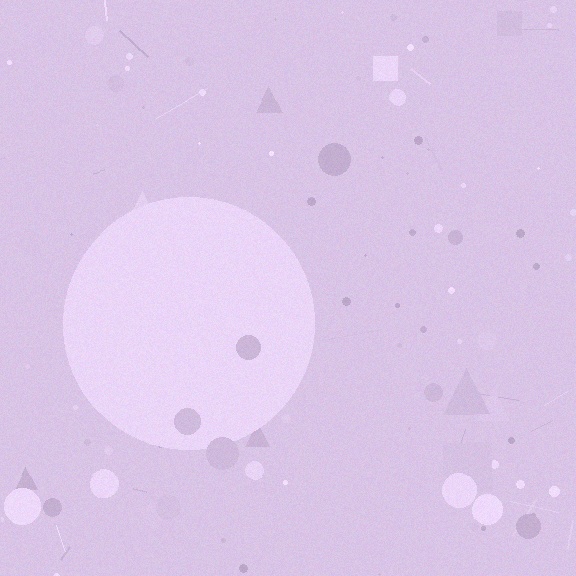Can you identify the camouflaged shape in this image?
The camouflaged shape is a circle.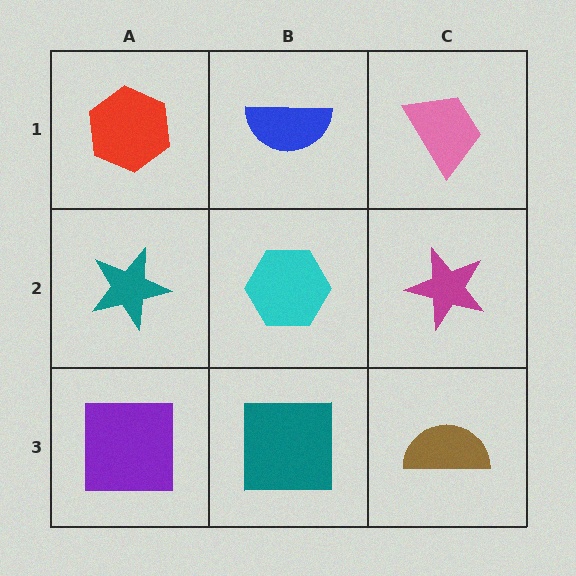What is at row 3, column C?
A brown semicircle.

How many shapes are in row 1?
3 shapes.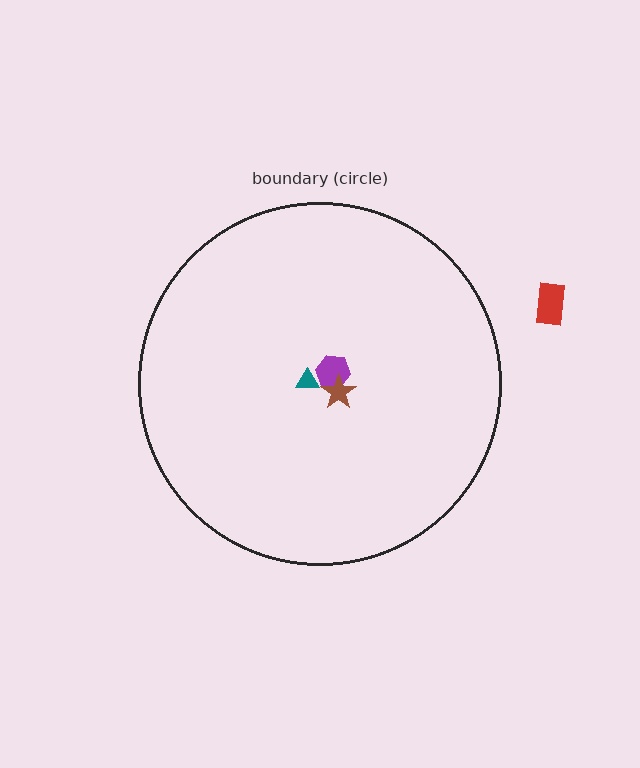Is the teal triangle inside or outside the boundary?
Inside.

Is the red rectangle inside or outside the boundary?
Outside.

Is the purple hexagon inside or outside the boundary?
Inside.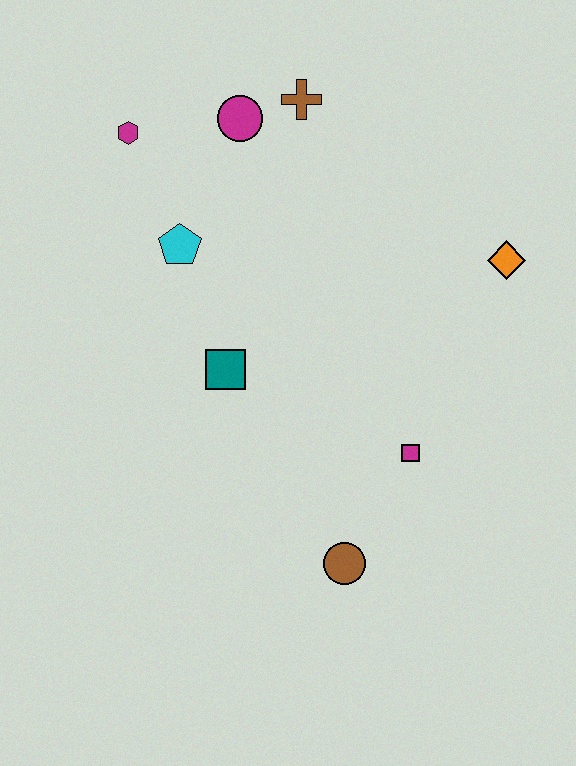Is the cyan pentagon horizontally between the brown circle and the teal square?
No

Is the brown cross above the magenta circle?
Yes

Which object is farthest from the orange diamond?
The magenta hexagon is farthest from the orange diamond.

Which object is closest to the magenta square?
The brown circle is closest to the magenta square.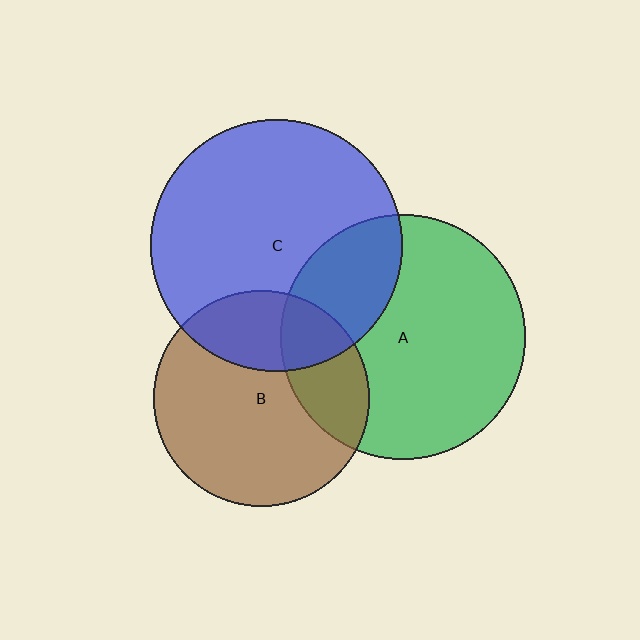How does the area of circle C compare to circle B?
Approximately 1.4 times.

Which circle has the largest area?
Circle C (blue).